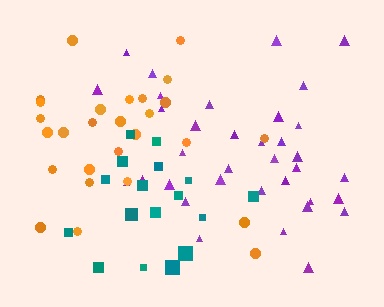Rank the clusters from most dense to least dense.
purple, orange, teal.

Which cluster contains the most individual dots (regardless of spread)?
Purple (35).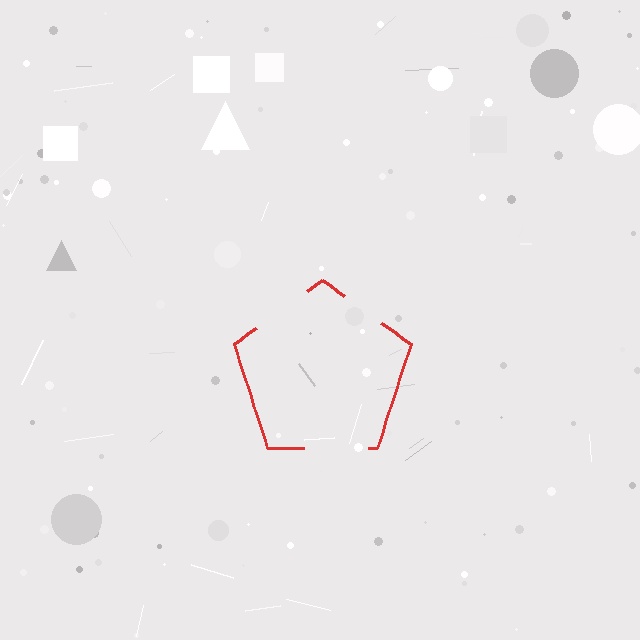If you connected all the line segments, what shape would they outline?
They would outline a pentagon.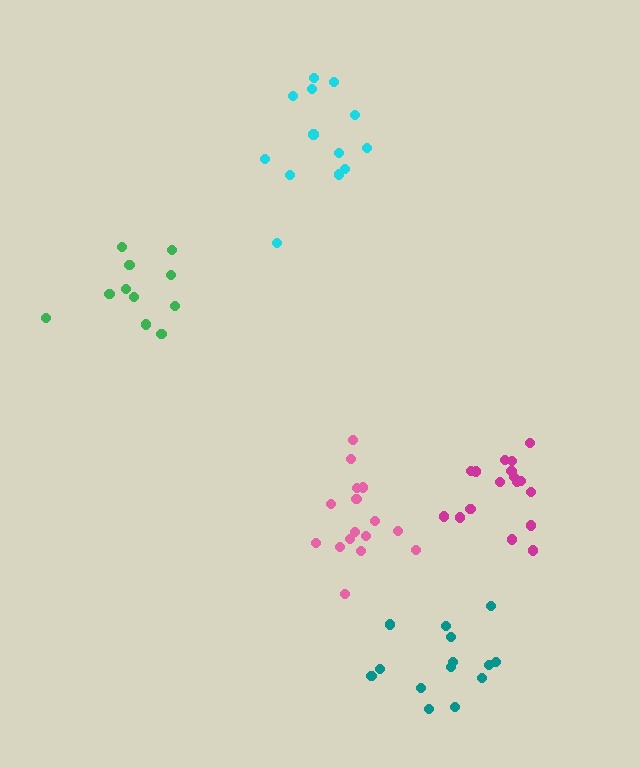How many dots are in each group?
Group 1: 16 dots, Group 2: 11 dots, Group 3: 13 dots, Group 4: 17 dots, Group 5: 14 dots (71 total).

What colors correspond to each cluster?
The clusters are colored: pink, green, cyan, magenta, teal.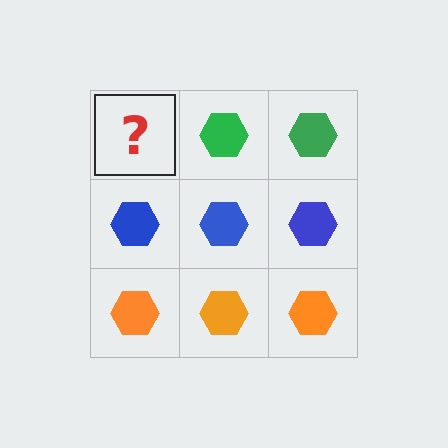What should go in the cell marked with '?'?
The missing cell should contain a green hexagon.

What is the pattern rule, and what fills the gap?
The rule is that each row has a consistent color. The gap should be filled with a green hexagon.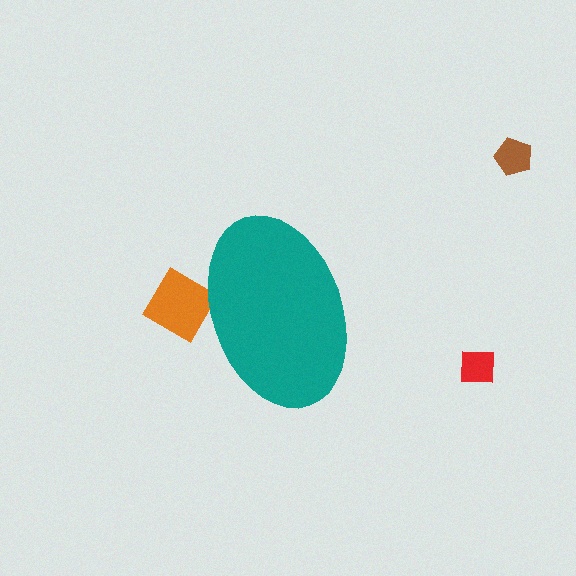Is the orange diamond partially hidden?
Yes, the orange diamond is partially hidden behind the teal ellipse.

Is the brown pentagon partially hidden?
No, the brown pentagon is fully visible.